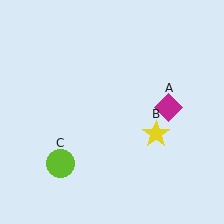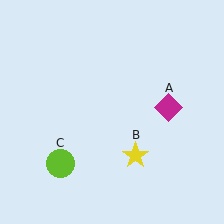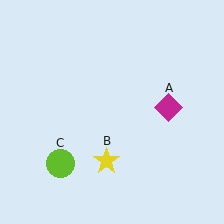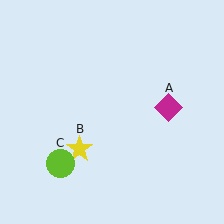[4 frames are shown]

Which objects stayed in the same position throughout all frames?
Magenta diamond (object A) and lime circle (object C) remained stationary.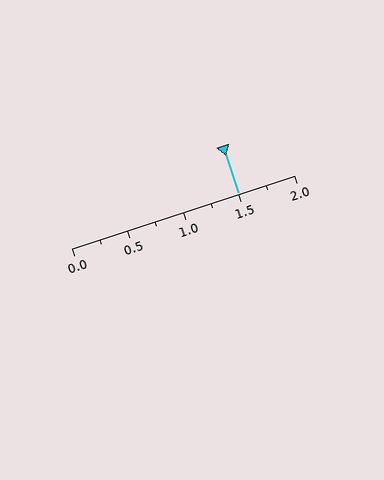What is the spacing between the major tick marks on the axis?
The major ticks are spaced 0.5 apart.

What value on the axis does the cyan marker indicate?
The marker indicates approximately 1.5.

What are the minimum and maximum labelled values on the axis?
The axis runs from 0.0 to 2.0.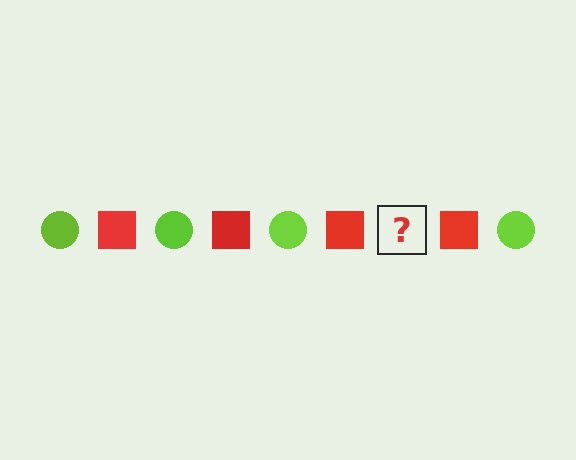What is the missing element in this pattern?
The missing element is a lime circle.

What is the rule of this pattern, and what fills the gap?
The rule is that the pattern alternates between lime circle and red square. The gap should be filled with a lime circle.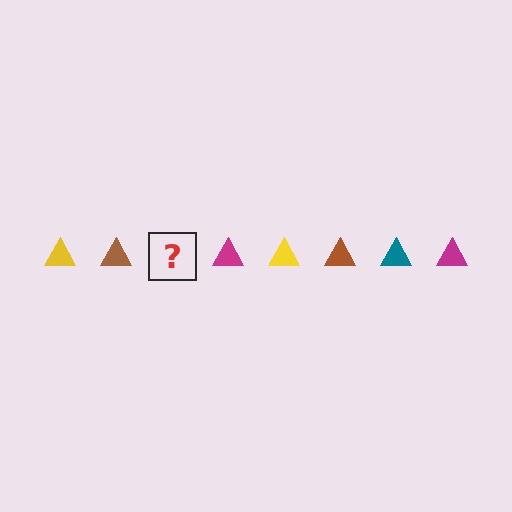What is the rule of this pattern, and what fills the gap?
The rule is that the pattern cycles through yellow, brown, teal, magenta triangles. The gap should be filled with a teal triangle.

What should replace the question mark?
The question mark should be replaced with a teal triangle.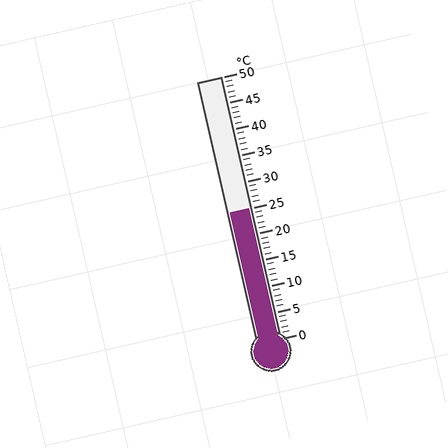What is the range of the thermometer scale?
The thermometer scale ranges from 0°C to 50°C.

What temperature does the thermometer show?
The thermometer shows approximately 25°C.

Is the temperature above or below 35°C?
The temperature is below 35°C.